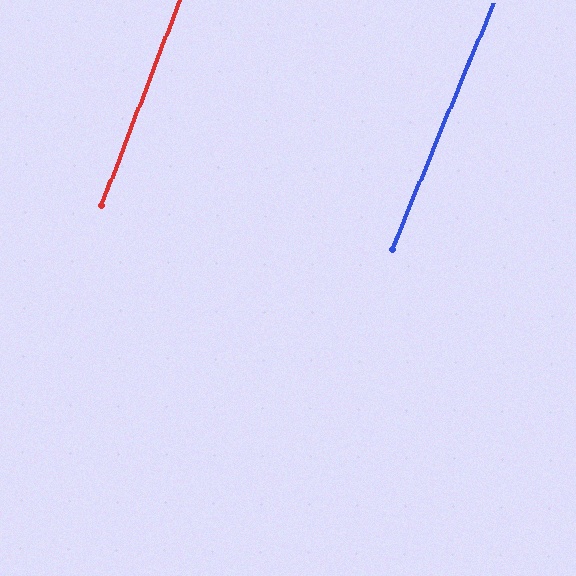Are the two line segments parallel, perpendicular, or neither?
Parallel — their directions differ by only 1.3°.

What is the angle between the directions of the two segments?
Approximately 1 degree.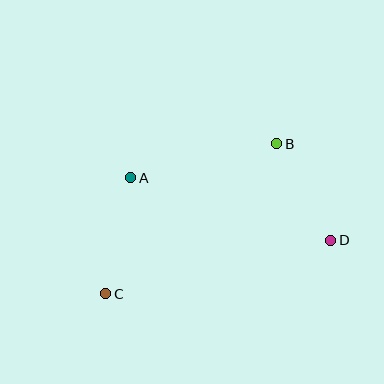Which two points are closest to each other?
Points B and D are closest to each other.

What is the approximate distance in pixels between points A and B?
The distance between A and B is approximately 150 pixels.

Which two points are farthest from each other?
Points C and D are farthest from each other.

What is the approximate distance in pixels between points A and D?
The distance between A and D is approximately 210 pixels.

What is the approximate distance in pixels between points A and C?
The distance between A and C is approximately 119 pixels.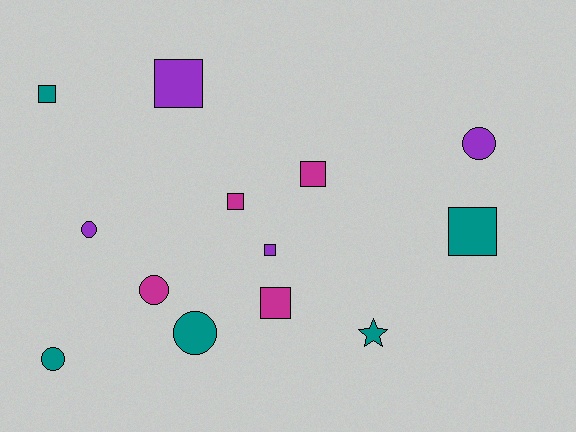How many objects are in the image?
There are 13 objects.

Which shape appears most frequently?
Square, with 7 objects.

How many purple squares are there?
There are 2 purple squares.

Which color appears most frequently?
Teal, with 5 objects.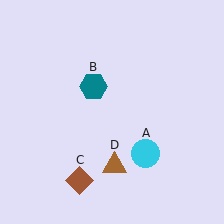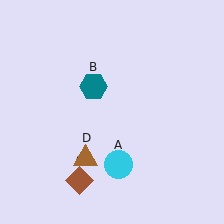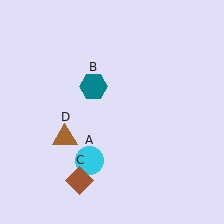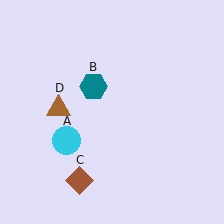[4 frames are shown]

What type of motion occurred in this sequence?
The cyan circle (object A), brown triangle (object D) rotated clockwise around the center of the scene.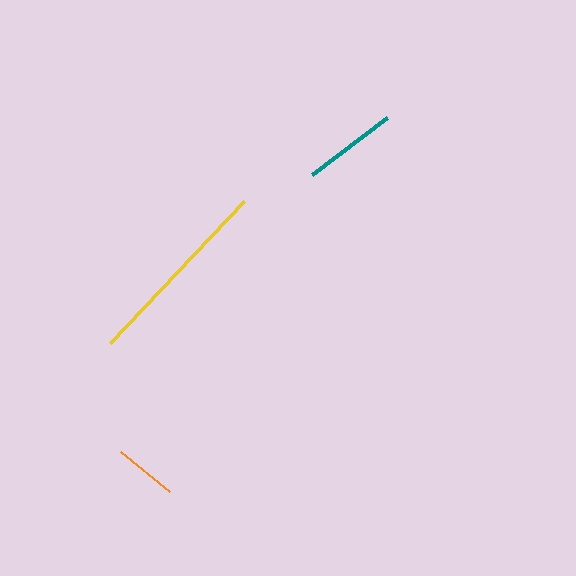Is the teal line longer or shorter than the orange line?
The teal line is longer than the orange line.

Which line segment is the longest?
The yellow line is the longest at approximately 196 pixels.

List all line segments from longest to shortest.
From longest to shortest: yellow, teal, orange.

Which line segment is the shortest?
The orange line is the shortest at approximately 63 pixels.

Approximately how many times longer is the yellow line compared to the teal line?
The yellow line is approximately 2.1 times the length of the teal line.